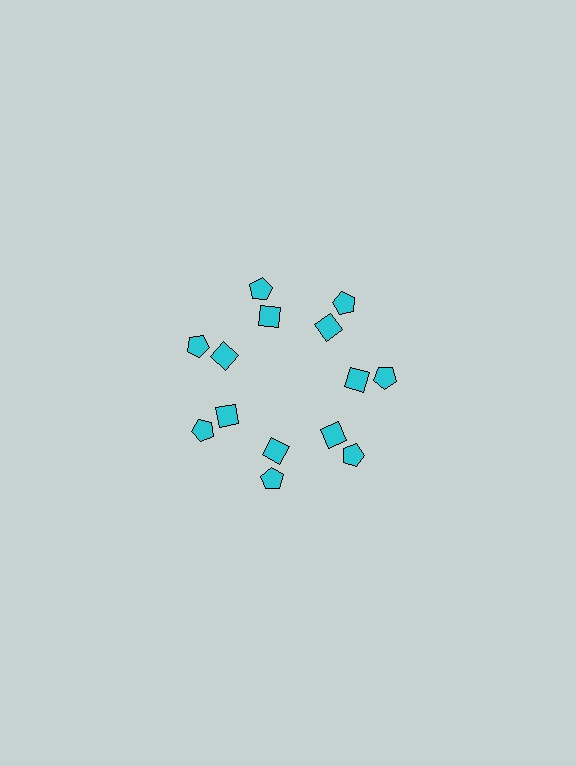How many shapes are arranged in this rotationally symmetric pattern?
There are 14 shapes, arranged in 7 groups of 2.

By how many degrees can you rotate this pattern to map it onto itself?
The pattern maps onto itself every 51 degrees of rotation.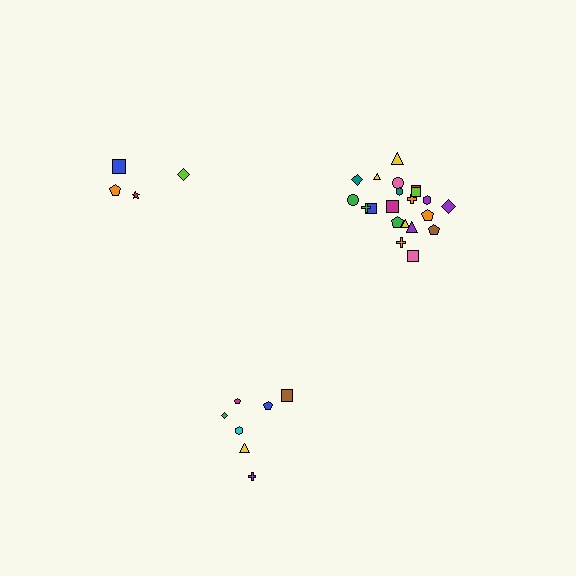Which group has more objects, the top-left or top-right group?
The top-right group.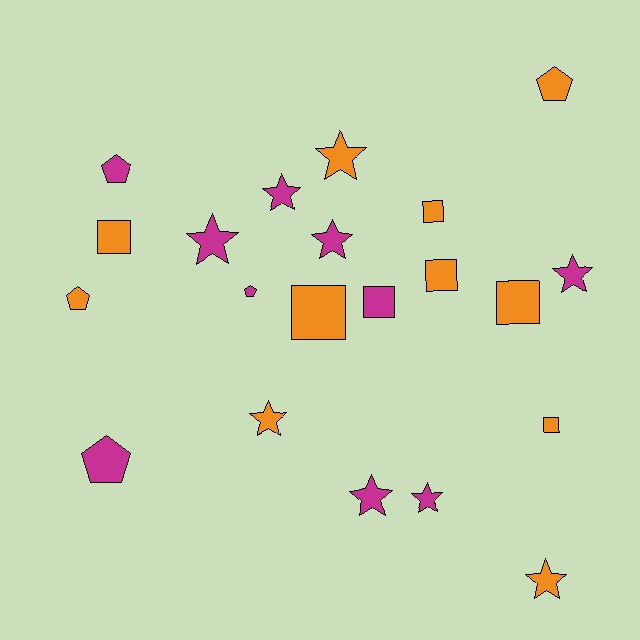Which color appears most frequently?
Orange, with 11 objects.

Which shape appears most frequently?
Star, with 9 objects.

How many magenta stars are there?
There are 6 magenta stars.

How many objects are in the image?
There are 21 objects.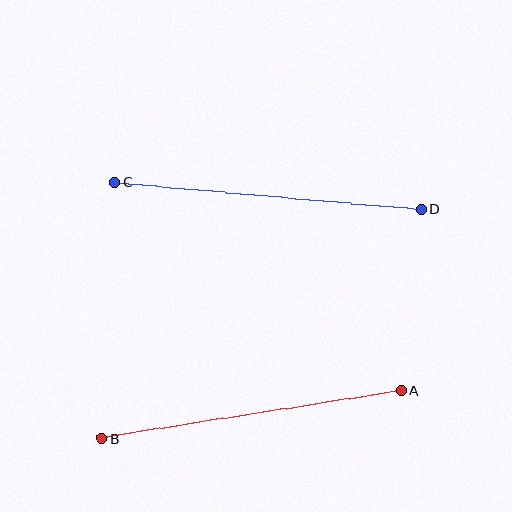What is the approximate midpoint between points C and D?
The midpoint is at approximately (268, 195) pixels.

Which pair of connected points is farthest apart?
Points C and D are farthest apart.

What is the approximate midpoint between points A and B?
The midpoint is at approximately (251, 414) pixels.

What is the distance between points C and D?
The distance is approximately 307 pixels.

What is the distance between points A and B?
The distance is approximately 303 pixels.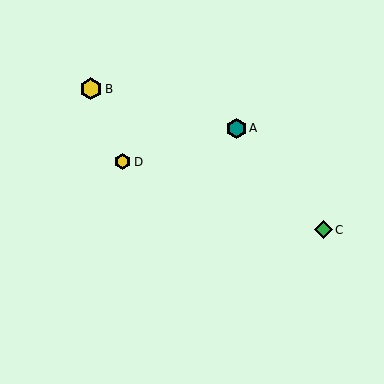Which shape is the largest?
The yellow hexagon (labeled B) is the largest.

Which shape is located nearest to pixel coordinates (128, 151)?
The yellow hexagon (labeled D) at (123, 162) is nearest to that location.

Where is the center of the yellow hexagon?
The center of the yellow hexagon is at (91, 89).